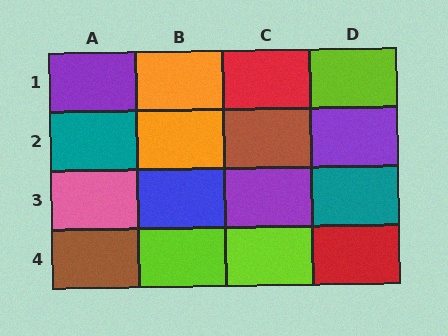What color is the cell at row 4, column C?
Lime.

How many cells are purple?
3 cells are purple.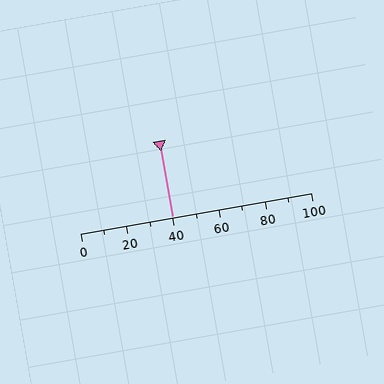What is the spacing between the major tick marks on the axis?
The major ticks are spaced 20 apart.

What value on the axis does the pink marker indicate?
The marker indicates approximately 40.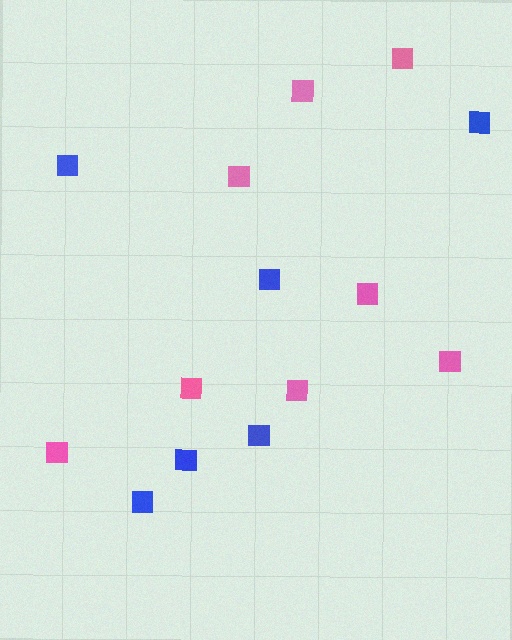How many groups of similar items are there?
There are 2 groups: one group of blue squares (6) and one group of pink squares (8).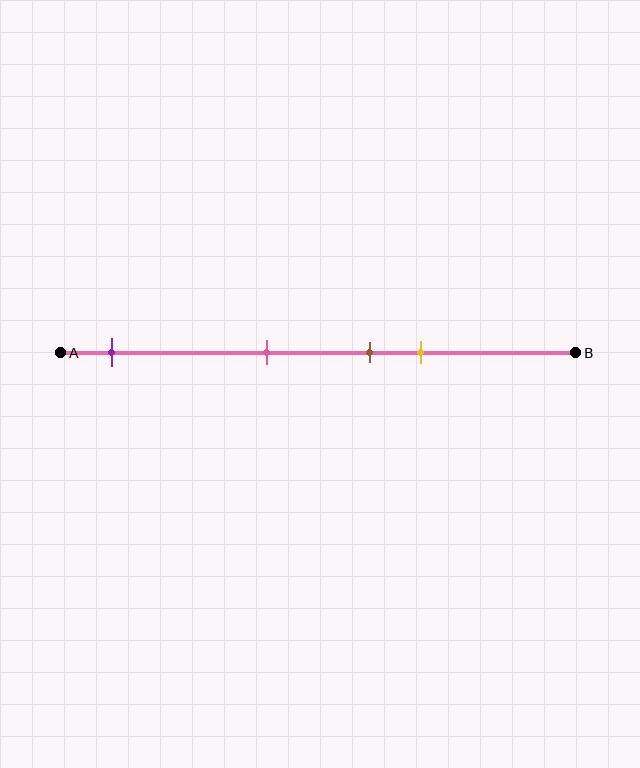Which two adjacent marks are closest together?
The brown and yellow marks are the closest adjacent pair.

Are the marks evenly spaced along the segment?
No, the marks are not evenly spaced.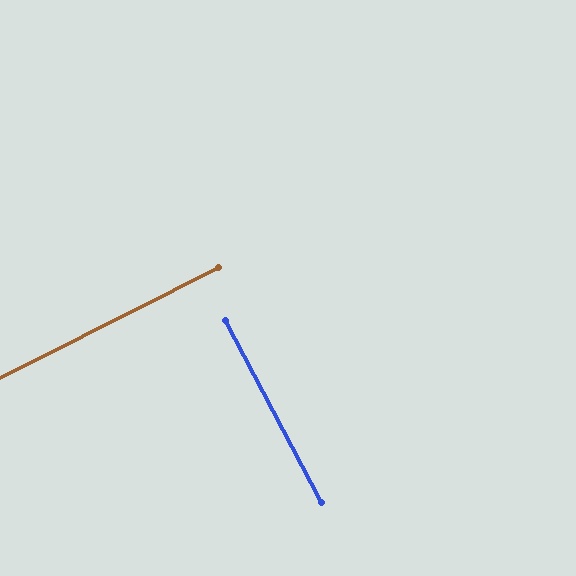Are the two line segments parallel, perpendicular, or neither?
Perpendicular — they meet at approximately 89°.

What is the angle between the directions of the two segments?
Approximately 89 degrees.